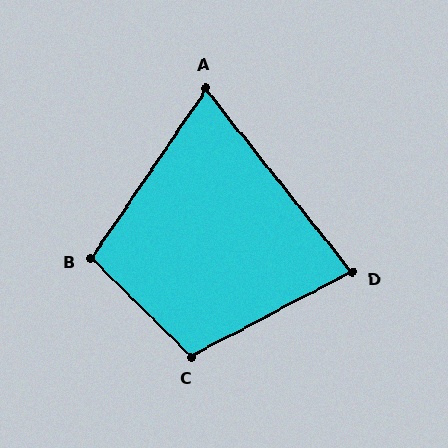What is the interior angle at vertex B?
Approximately 101 degrees (obtuse).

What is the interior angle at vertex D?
Approximately 79 degrees (acute).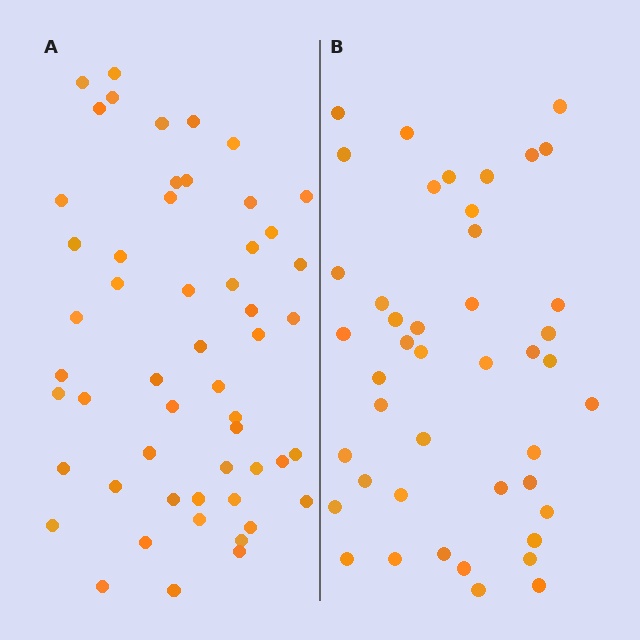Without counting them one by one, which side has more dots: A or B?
Region A (the left region) has more dots.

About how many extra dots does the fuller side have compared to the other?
Region A has roughly 8 or so more dots than region B.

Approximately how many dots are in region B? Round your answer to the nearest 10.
About 40 dots. (The exact count is 44, which rounds to 40.)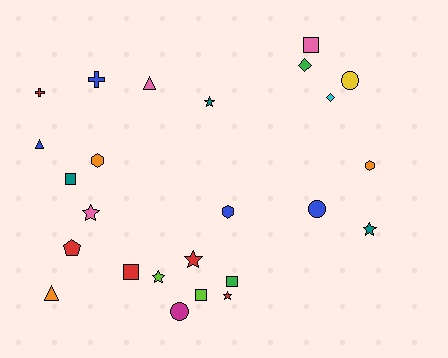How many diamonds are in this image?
There are 2 diamonds.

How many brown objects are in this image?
There are no brown objects.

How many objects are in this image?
There are 25 objects.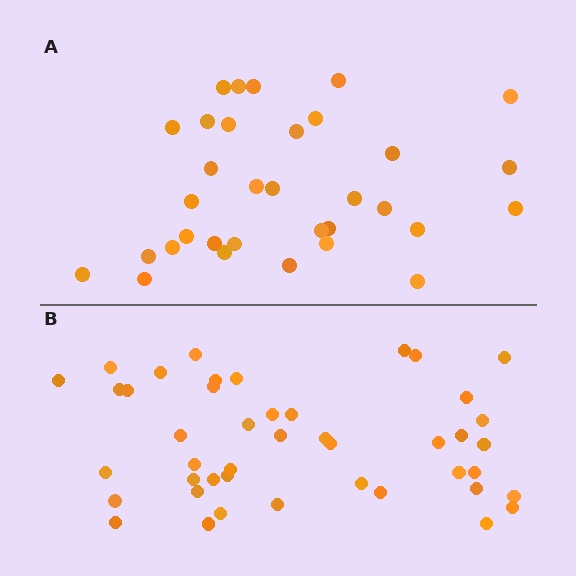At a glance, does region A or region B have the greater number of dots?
Region B (the bottom region) has more dots.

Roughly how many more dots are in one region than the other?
Region B has roughly 12 or so more dots than region A.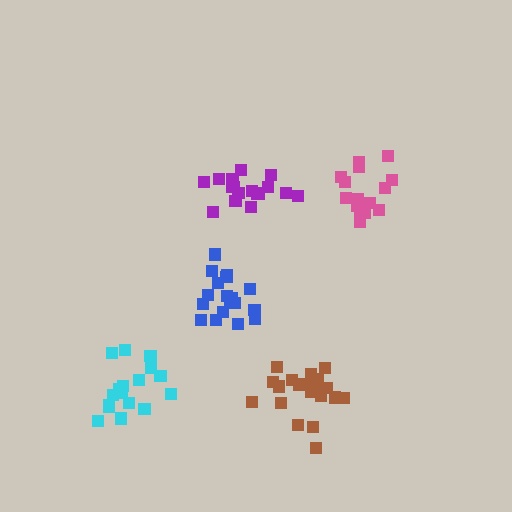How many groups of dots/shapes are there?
There are 5 groups.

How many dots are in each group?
Group 1: 17 dots, Group 2: 18 dots, Group 3: 15 dots, Group 4: 17 dots, Group 5: 21 dots (88 total).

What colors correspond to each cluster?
The clusters are colored: purple, blue, pink, cyan, brown.